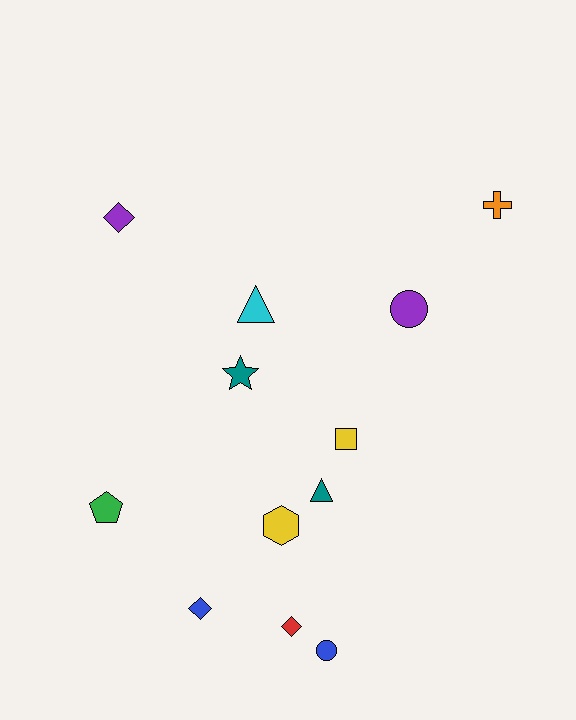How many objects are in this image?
There are 12 objects.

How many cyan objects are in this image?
There is 1 cyan object.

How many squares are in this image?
There is 1 square.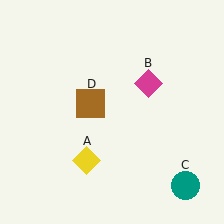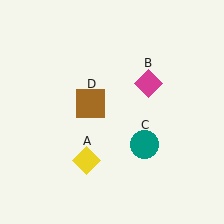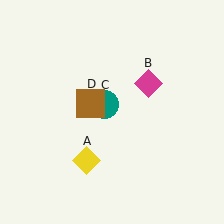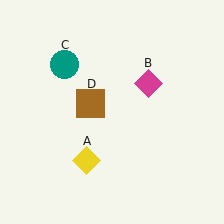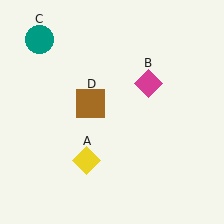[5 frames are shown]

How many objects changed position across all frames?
1 object changed position: teal circle (object C).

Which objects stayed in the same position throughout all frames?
Yellow diamond (object A) and magenta diamond (object B) and brown square (object D) remained stationary.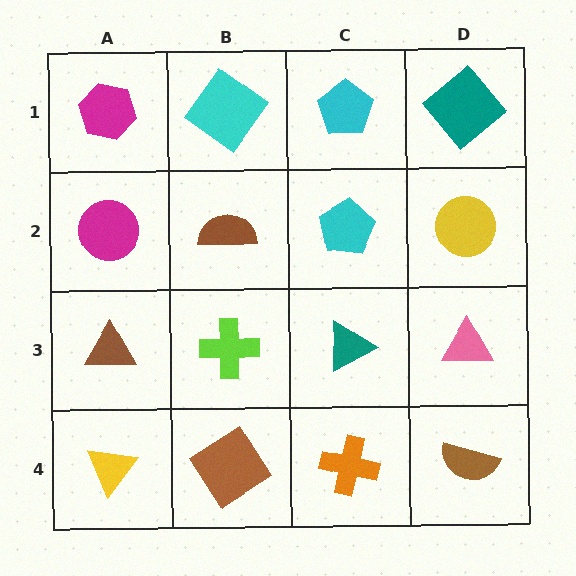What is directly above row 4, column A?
A brown triangle.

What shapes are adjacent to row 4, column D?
A pink triangle (row 3, column D), an orange cross (row 4, column C).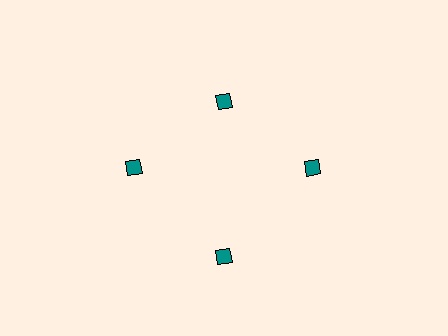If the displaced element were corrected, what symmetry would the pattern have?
It would have 4-fold rotational symmetry — the pattern would map onto itself every 90 degrees.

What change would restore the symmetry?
The symmetry would be restored by moving it outward, back onto the ring so that all 4 diamonds sit at equal angles and equal distance from the center.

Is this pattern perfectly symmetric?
No. The 4 teal diamonds are arranged in a ring, but one element near the 12 o'clock position is pulled inward toward the center, breaking the 4-fold rotational symmetry.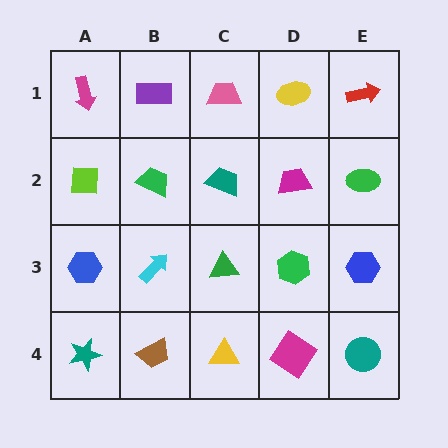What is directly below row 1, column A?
A lime square.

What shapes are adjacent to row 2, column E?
A red arrow (row 1, column E), a blue hexagon (row 3, column E), a magenta trapezoid (row 2, column D).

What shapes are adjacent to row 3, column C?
A teal trapezoid (row 2, column C), a yellow triangle (row 4, column C), a cyan arrow (row 3, column B), a green hexagon (row 3, column D).